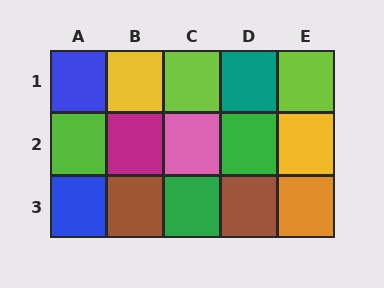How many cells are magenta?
1 cell is magenta.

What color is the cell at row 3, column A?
Blue.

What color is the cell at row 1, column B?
Yellow.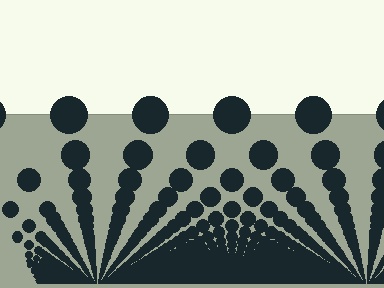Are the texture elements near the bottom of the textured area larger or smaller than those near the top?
Smaller. The gradient is inverted — elements near the bottom are smaller and denser.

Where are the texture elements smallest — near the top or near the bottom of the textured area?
Near the bottom.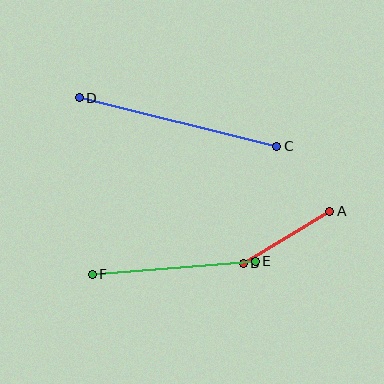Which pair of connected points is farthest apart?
Points C and D are farthest apart.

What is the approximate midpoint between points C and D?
The midpoint is at approximately (178, 122) pixels.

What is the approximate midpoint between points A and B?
The midpoint is at approximately (287, 237) pixels.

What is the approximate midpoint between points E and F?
The midpoint is at approximately (174, 268) pixels.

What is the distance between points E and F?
The distance is approximately 163 pixels.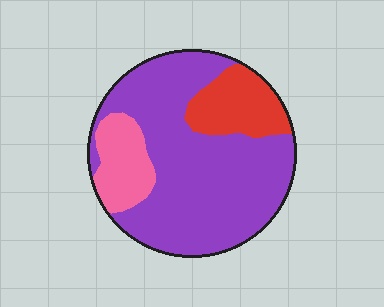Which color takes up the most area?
Purple, at roughly 70%.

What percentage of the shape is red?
Red covers around 15% of the shape.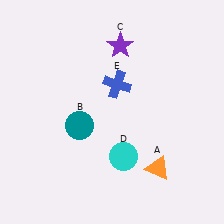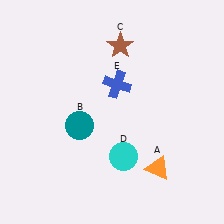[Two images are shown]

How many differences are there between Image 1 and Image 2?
There is 1 difference between the two images.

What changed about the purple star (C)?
In Image 1, C is purple. In Image 2, it changed to brown.